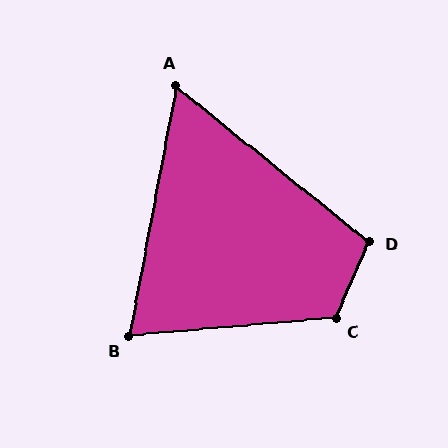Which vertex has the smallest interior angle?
A, at approximately 62 degrees.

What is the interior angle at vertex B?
Approximately 74 degrees (acute).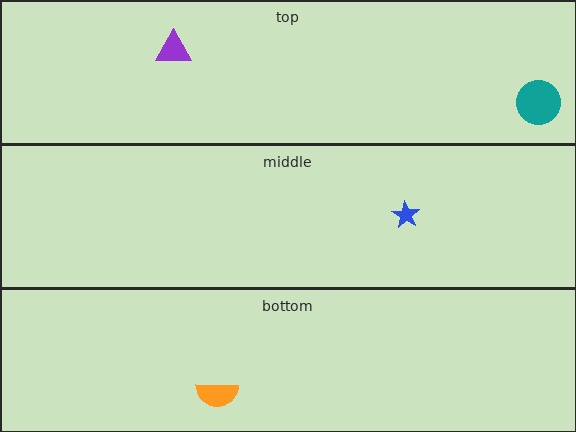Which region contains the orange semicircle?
The bottom region.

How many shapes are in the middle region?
1.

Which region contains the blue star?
The middle region.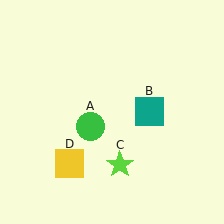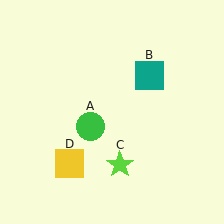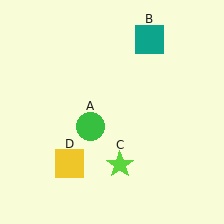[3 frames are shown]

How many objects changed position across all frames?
1 object changed position: teal square (object B).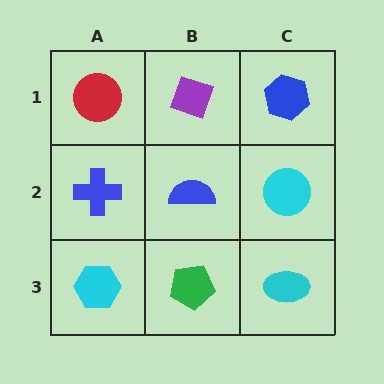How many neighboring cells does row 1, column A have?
2.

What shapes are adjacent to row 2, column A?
A red circle (row 1, column A), a cyan hexagon (row 3, column A), a blue semicircle (row 2, column B).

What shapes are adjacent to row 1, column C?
A cyan circle (row 2, column C), a purple diamond (row 1, column B).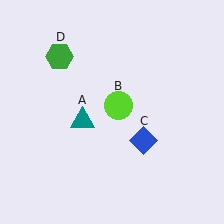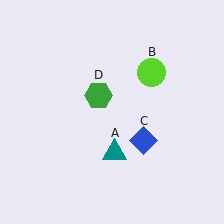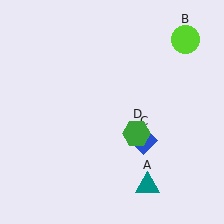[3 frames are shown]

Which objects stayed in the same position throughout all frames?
Blue diamond (object C) remained stationary.